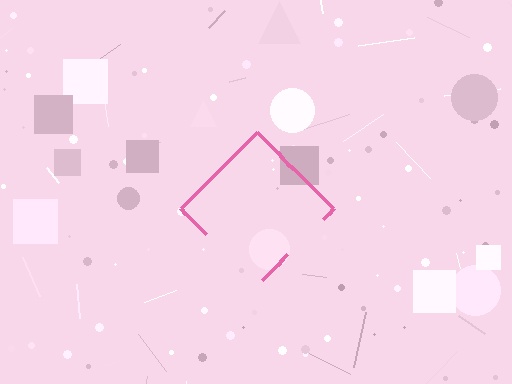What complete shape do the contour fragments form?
The contour fragments form a diamond.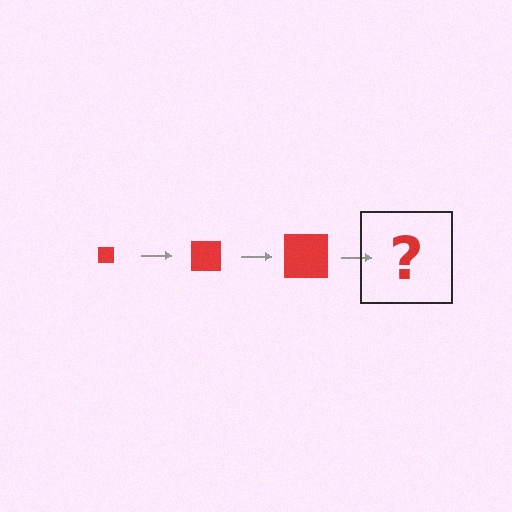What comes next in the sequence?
The next element should be a red square, larger than the previous one.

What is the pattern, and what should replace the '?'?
The pattern is that the square gets progressively larger each step. The '?' should be a red square, larger than the previous one.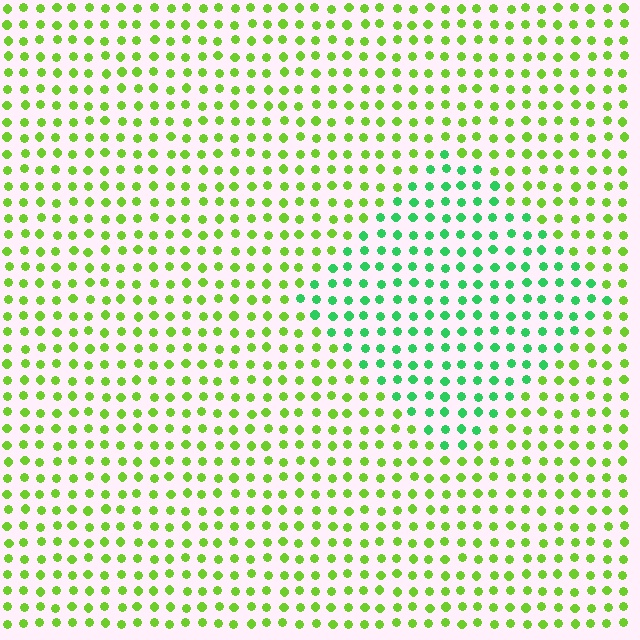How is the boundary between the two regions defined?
The boundary is defined purely by a slight shift in hue (about 42 degrees). Spacing, size, and orientation are identical on both sides.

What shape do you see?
I see a diamond.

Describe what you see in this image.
The image is filled with small lime elements in a uniform arrangement. A diamond-shaped region is visible where the elements are tinted to a slightly different hue, forming a subtle color boundary.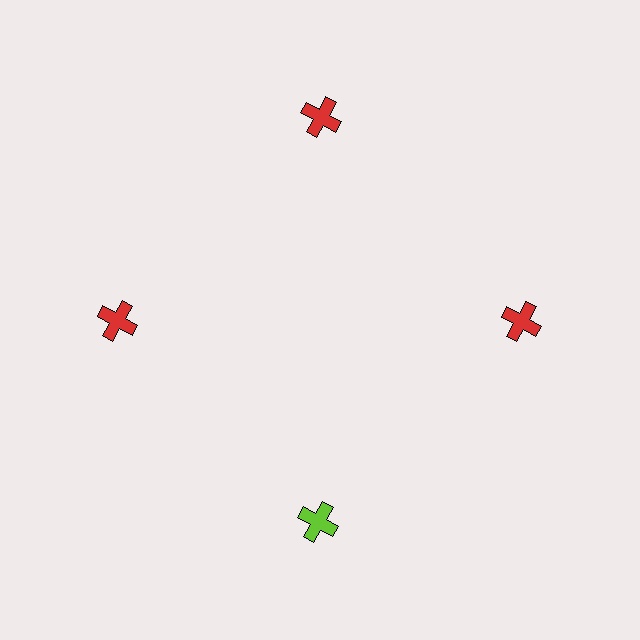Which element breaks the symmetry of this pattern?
The lime cross at roughly the 6 o'clock position breaks the symmetry. All other shapes are red crosses.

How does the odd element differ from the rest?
It has a different color: lime instead of red.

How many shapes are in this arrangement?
There are 4 shapes arranged in a ring pattern.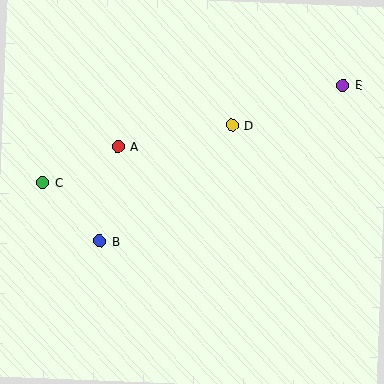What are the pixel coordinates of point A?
Point A is at (118, 146).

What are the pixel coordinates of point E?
Point E is at (343, 85).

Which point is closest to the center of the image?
Point D at (232, 125) is closest to the center.